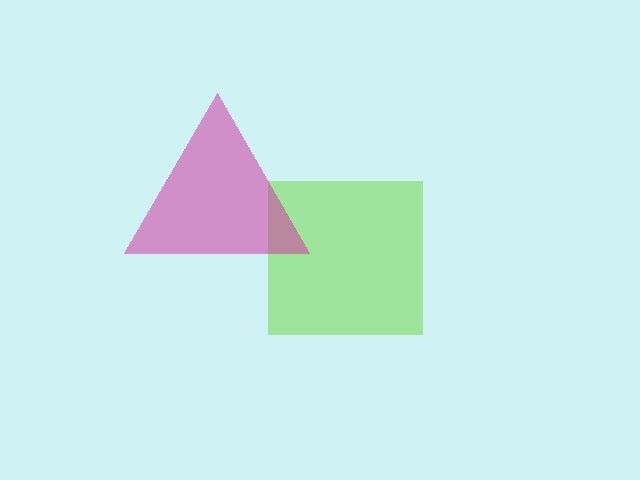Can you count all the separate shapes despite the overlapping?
Yes, there are 2 separate shapes.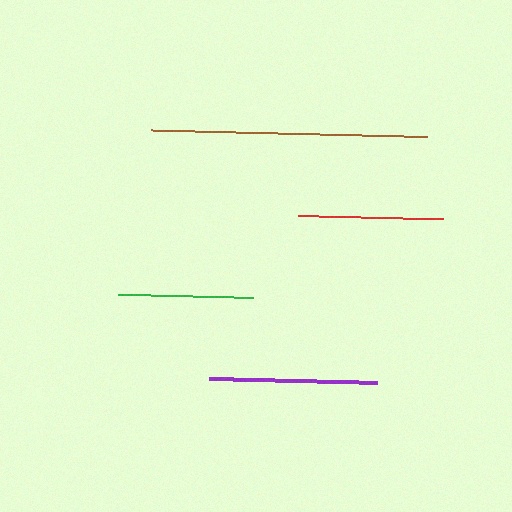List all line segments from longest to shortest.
From longest to shortest: brown, purple, red, green.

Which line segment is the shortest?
The green line is the shortest at approximately 135 pixels.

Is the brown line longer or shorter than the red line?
The brown line is longer than the red line.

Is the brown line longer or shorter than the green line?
The brown line is longer than the green line.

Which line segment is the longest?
The brown line is the longest at approximately 277 pixels.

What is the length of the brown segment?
The brown segment is approximately 277 pixels long.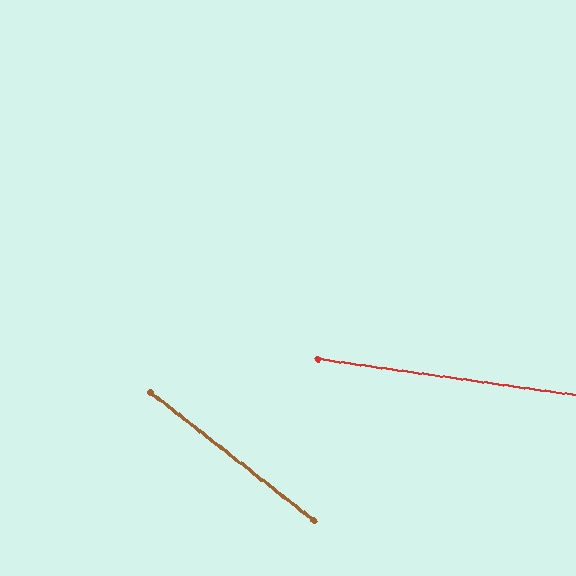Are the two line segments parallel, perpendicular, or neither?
Neither parallel nor perpendicular — they differ by about 30°.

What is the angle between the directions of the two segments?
Approximately 30 degrees.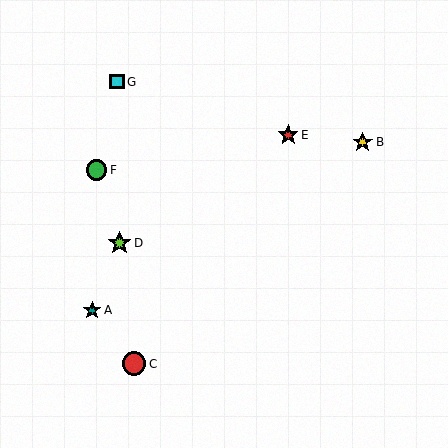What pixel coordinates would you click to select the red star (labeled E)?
Click at (288, 135) to select the red star E.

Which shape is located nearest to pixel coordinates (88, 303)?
The teal star (labeled A) at (92, 310) is nearest to that location.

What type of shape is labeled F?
Shape F is a green circle.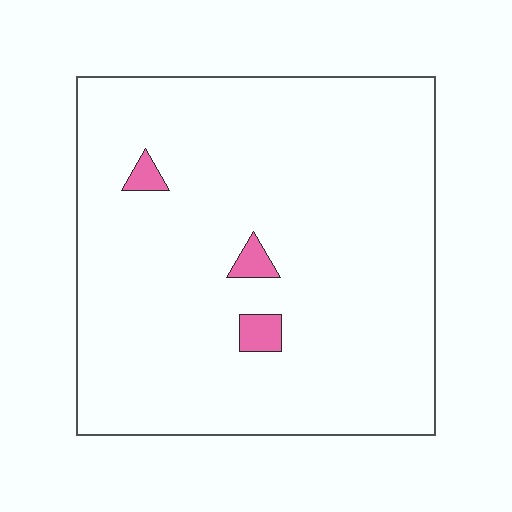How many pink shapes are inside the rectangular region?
3.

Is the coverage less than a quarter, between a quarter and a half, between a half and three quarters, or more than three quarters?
Less than a quarter.